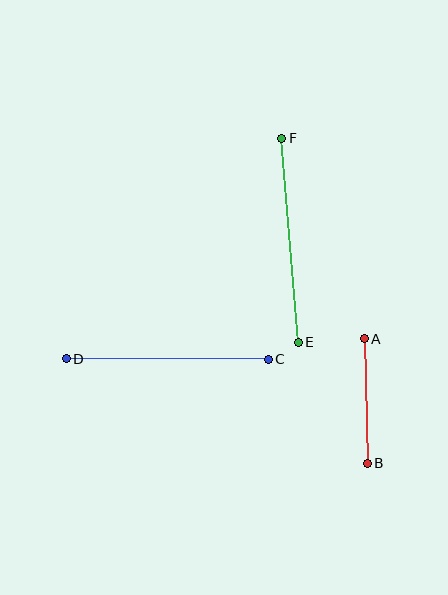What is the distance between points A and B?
The distance is approximately 125 pixels.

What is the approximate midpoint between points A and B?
The midpoint is at approximately (366, 401) pixels.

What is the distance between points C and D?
The distance is approximately 202 pixels.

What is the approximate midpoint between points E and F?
The midpoint is at approximately (290, 240) pixels.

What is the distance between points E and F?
The distance is approximately 205 pixels.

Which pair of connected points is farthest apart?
Points E and F are farthest apart.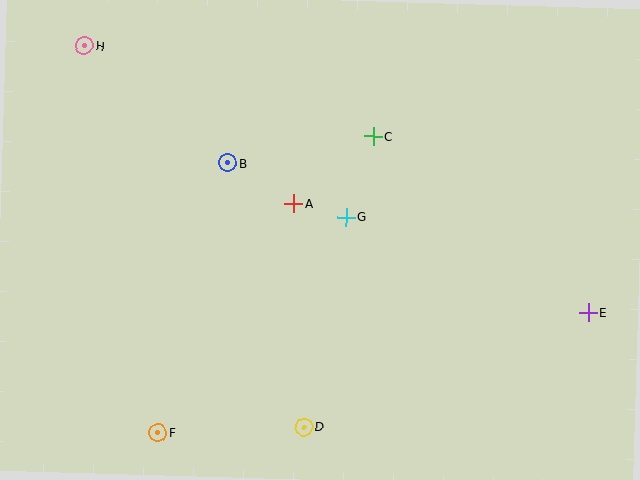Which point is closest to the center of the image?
Point G at (346, 217) is closest to the center.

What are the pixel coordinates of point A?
Point A is at (294, 204).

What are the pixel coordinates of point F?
Point F is at (158, 432).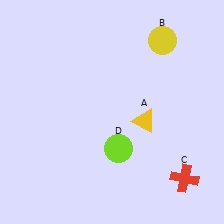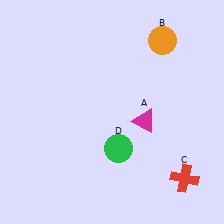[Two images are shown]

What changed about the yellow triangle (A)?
In Image 1, A is yellow. In Image 2, it changed to magenta.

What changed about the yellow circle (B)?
In Image 1, B is yellow. In Image 2, it changed to orange.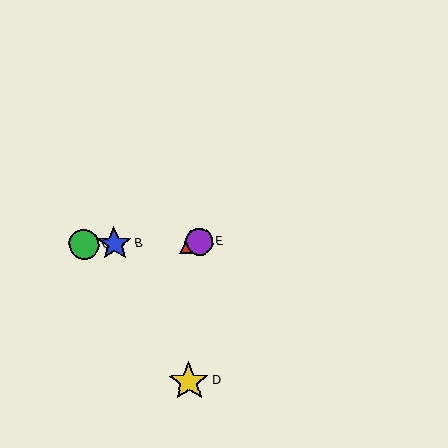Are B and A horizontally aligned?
Yes, both are at y≈244.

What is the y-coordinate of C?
Object C is at y≈245.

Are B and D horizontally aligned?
No, B is at y≈244 and D is at y≈381.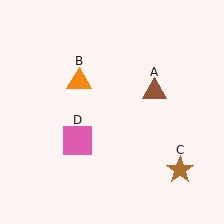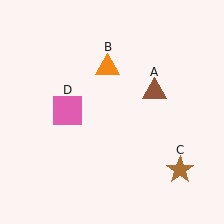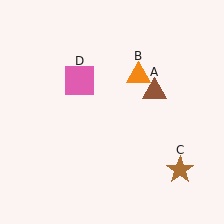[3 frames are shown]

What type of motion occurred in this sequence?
The orange triangle (object B), pink square (object D) rotated clockwise around the center of the scene.